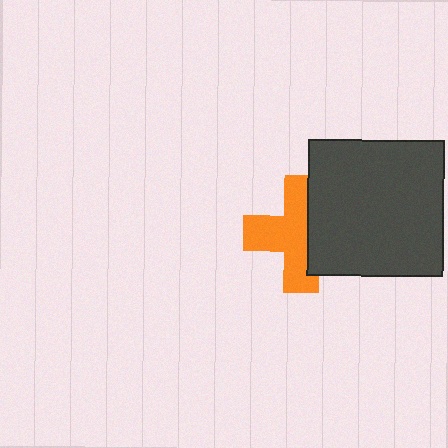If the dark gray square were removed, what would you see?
You would see the complete orange cross.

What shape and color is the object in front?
The object in front is a dark gray square.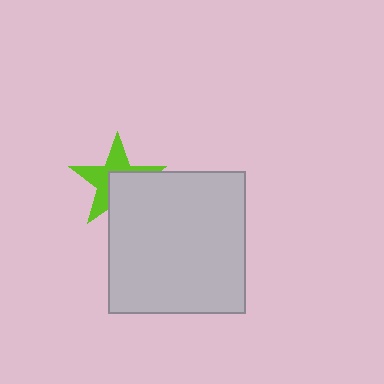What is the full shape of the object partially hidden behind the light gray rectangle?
The partially hidden object is a lime star.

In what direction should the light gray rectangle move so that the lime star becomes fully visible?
The light gray rectangle should move toward the lower-right. That is the shortest direction to clear the overlap and leave the lime star fully visible.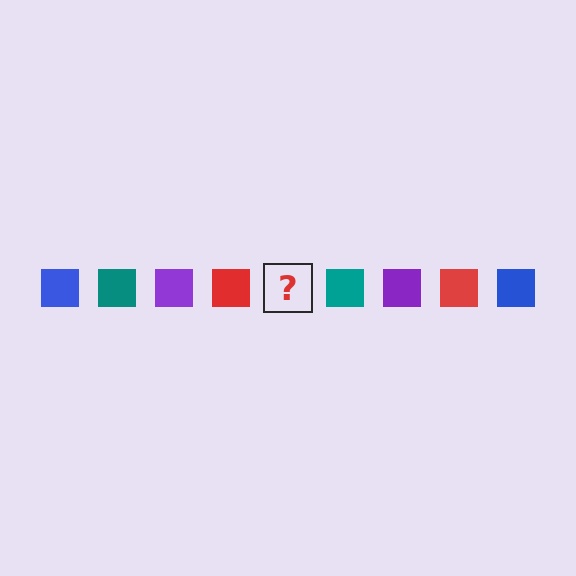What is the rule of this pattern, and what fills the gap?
The rule is that the pattern cycles through blue, teal, purple, red squares. The gap should be filled with a blue square.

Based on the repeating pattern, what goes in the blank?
The blank should be a blue square.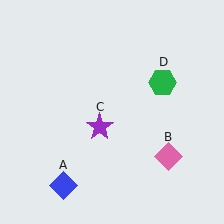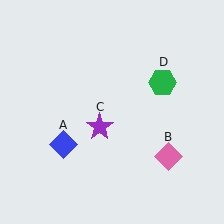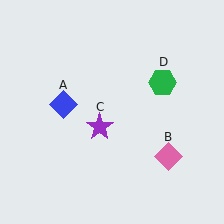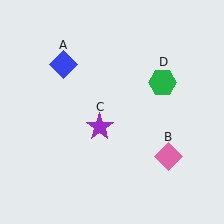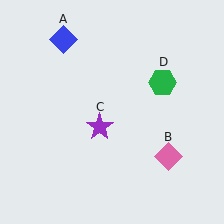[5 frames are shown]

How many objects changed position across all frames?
1 object changed position: blue diamond (object A).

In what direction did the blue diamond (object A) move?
The blue diamond (object A) moved up.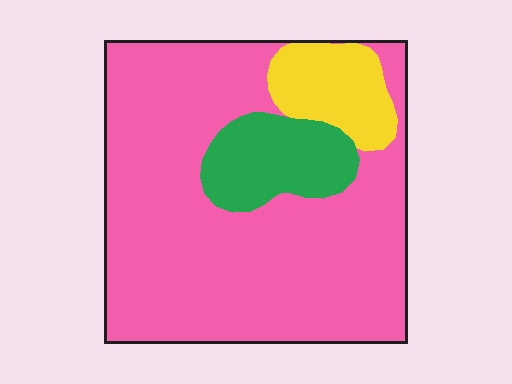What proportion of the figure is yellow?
Yellow takes up about one tenth (1/10) of the figure.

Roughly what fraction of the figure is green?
Green covers roughly 15% of the figure.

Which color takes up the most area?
Pink, at roughly 75%.